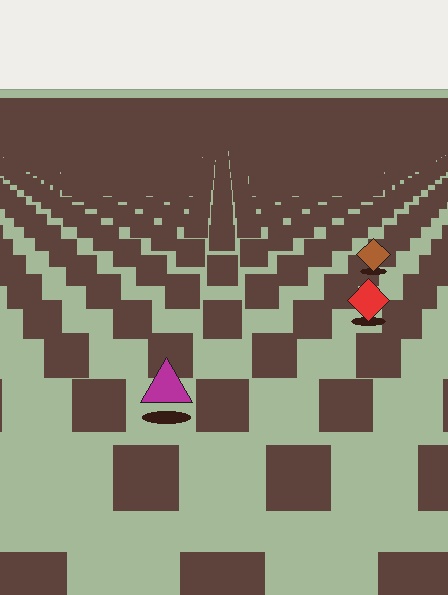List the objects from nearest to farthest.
From nearest to farthest: the magenta triangle, the red diamond, the brown diamond.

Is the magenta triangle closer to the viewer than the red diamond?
Yes. The magenta triangle is closer — you can tell from the texture gradient: the ground texture is coarser near it.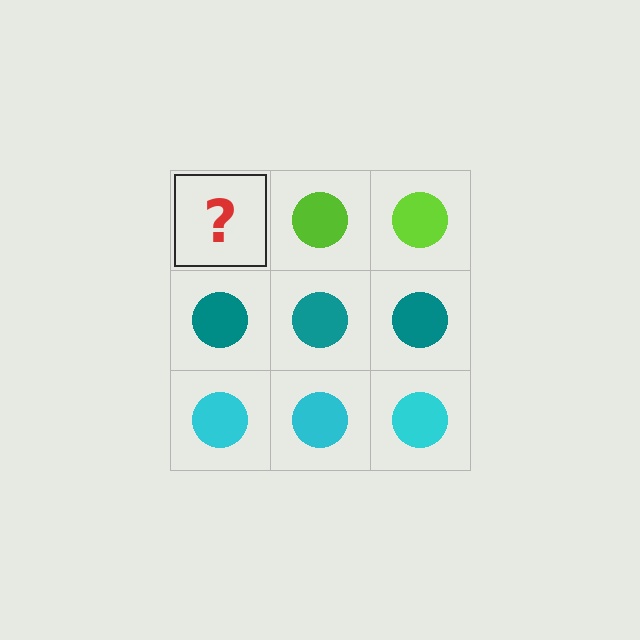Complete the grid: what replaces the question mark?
The question mark should be replaced with a lime circle.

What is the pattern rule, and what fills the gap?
The rule is that each row has a consistent color. The gap should be filled with a lime circle.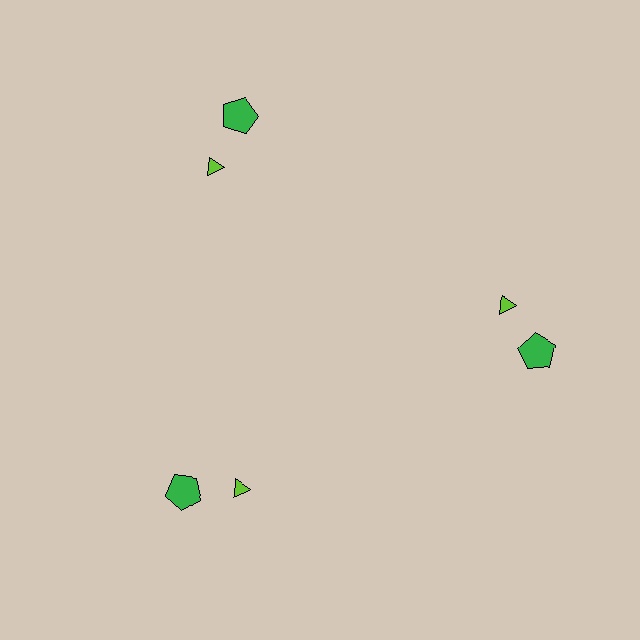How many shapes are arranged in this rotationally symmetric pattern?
There are 6 shapes, arranged in 3 groups of 2.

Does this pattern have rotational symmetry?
Yes, this pattern has 3-fold rotational symmetry. It looks the same after rotating 120 degrees around the center.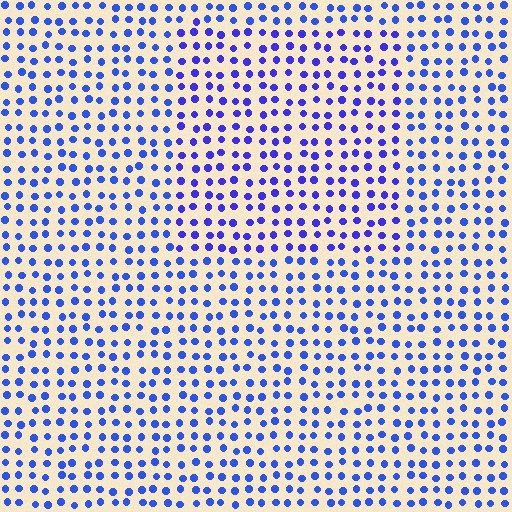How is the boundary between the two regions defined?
The boundary is defined purely by a slight shift in hue (about 18 degrees). Spacing, size, and orientation are identical on both sides.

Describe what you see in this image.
The image is filled with small blue elements in a uniform arrangement. A rectangle-shaped region is visible where the elements are tinted to a slightly different hue, forming a subtle color boundary.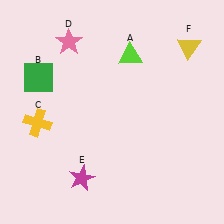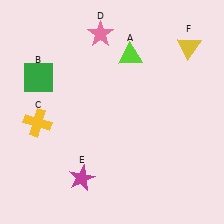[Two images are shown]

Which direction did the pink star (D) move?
The pink star (D) moved right.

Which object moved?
The pink star (D) moved right.